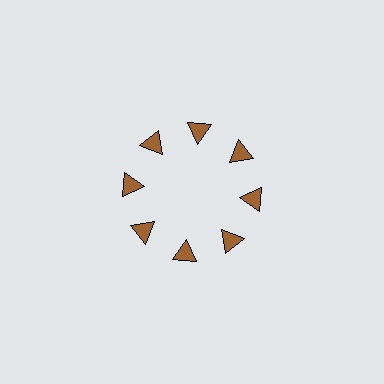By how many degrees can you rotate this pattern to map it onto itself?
The pattern maps onto itself every 45 degrees of rotation.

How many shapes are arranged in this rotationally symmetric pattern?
There are 8 shapes, arranged in 8 groups of 1.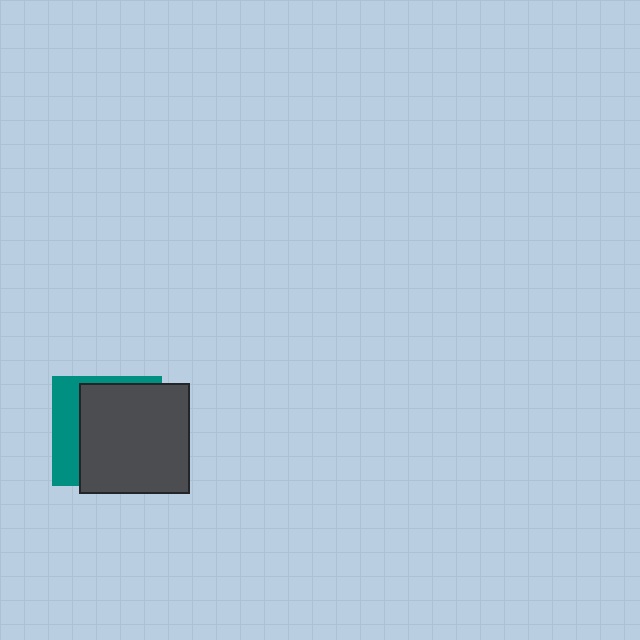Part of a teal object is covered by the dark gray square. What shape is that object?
It is a square.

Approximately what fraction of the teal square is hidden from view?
Roughly 69% of the teal square is hidden behind the dark gray square.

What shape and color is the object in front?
The object in front is a dark gray square.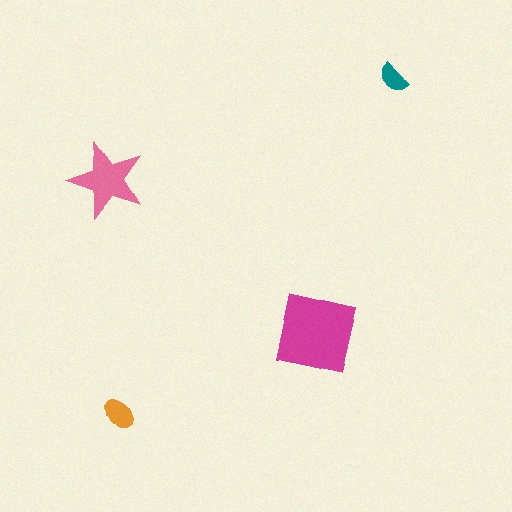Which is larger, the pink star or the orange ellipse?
The pink star.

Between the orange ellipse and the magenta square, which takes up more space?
The magenta square.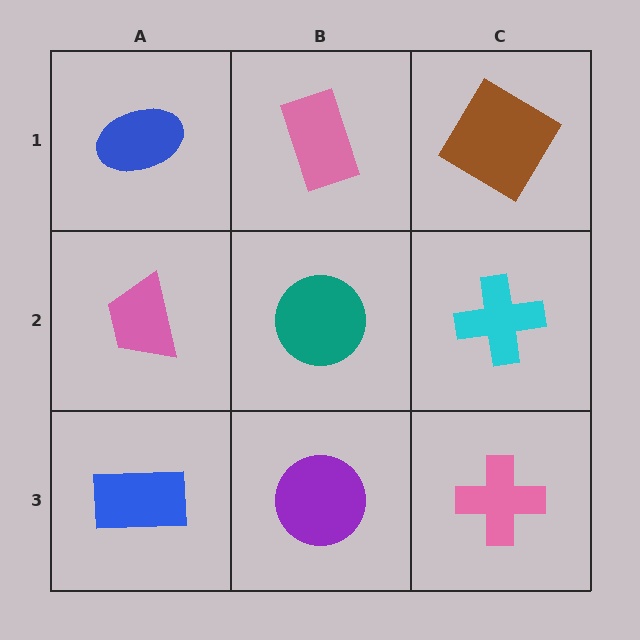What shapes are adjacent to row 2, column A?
A blue ellipse (row 1, column A), a blue rectangle (row 3, column A), a teal circle (row 2, column B).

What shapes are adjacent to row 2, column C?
A brown diamond (row 1, column C), a pink cross (row 3, column C), a teal circle (row 2, column B).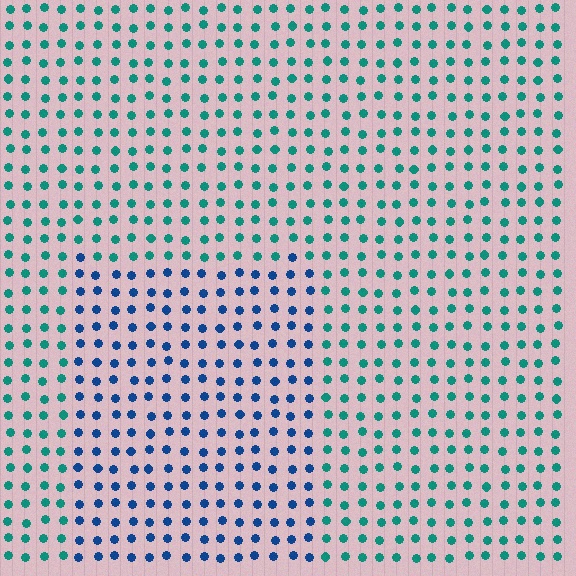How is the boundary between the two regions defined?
The boundary is defined purely by a slight shift in hue (about 44 degrees). Spacing, size, and orientation are identical on both sides.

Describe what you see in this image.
The image is filled with small teal elements in a uniform arrangement. A rectangle-shaped region is visible where the elements are tinted to a slightly different hue, forming a subtle color boundary.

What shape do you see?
I see a rectangle.